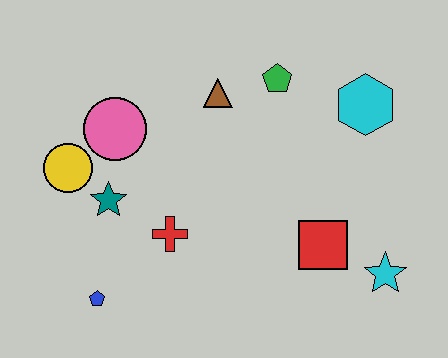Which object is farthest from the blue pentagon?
The cyan hexagon is farthest from the blue pentagon.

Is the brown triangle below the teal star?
No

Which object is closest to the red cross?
The teal star is closest to the red cross.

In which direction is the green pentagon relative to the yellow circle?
The green pentagon is to the right of the yellow circle.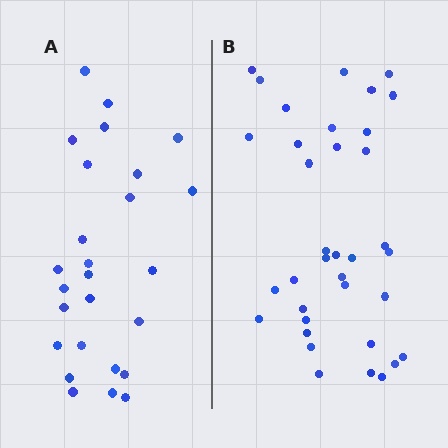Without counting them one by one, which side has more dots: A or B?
Region B (the right region) has more dots.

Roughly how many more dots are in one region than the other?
Region B has roughly 10 or so more dots than region A.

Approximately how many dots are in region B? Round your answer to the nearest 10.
About 40 dots. (The exact count is 36, which rounds to 40.)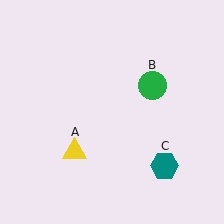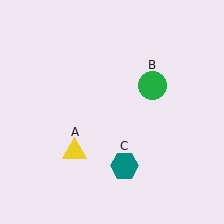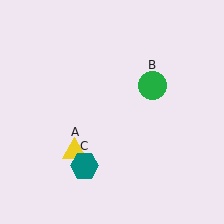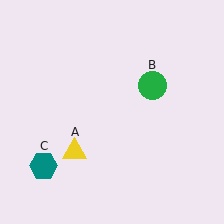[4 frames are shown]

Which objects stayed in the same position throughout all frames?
Yellow triangle (object A) and green circle (object B) remained stationary.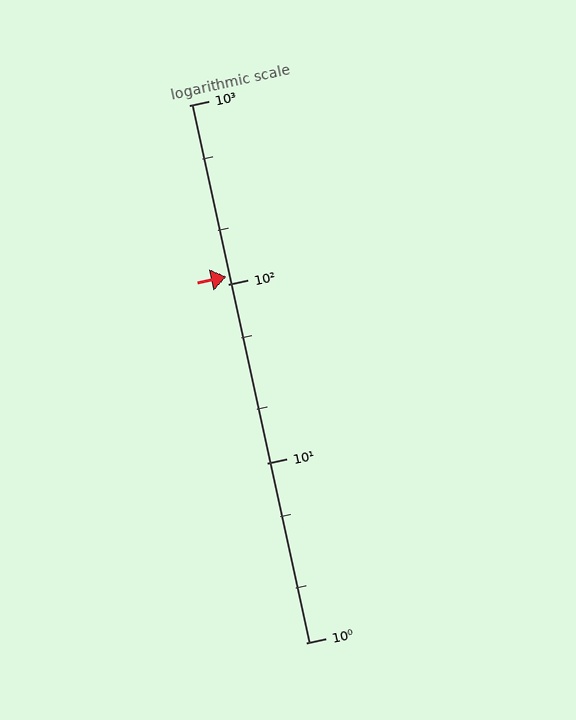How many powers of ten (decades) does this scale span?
The scale spans 3 decades, from 1 to 1000.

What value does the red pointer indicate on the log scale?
The pointer indicates approximately 110.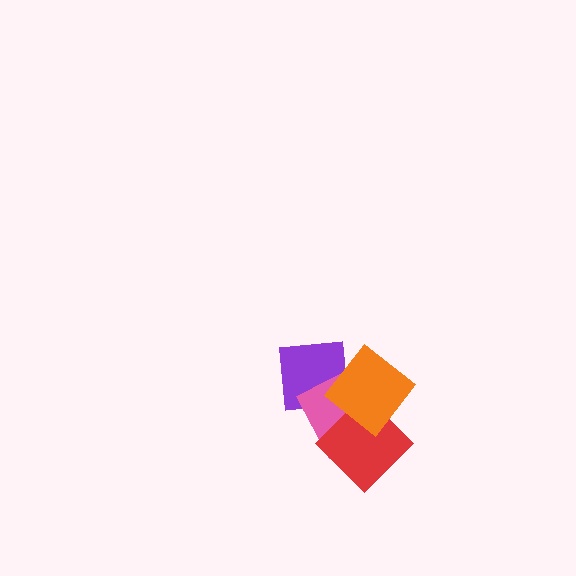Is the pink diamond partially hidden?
Yes, it is partially covered by another shape.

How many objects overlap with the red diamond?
2 objects overlap with the red diamond.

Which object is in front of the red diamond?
The orange diamond is in front of the red diamond.